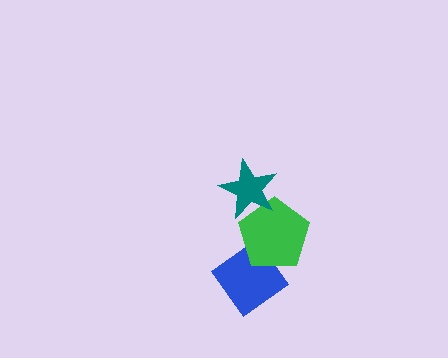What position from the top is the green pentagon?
The green pentagon is 2nd from the top.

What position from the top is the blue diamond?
The blue diamond is 3rd from the top.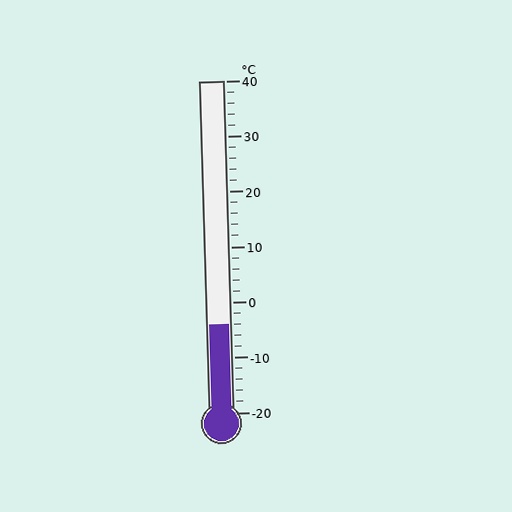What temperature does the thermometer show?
The thermometer shows approximately -4°C.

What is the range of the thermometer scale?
The thermometer scale ranges from -20°C to 40°C.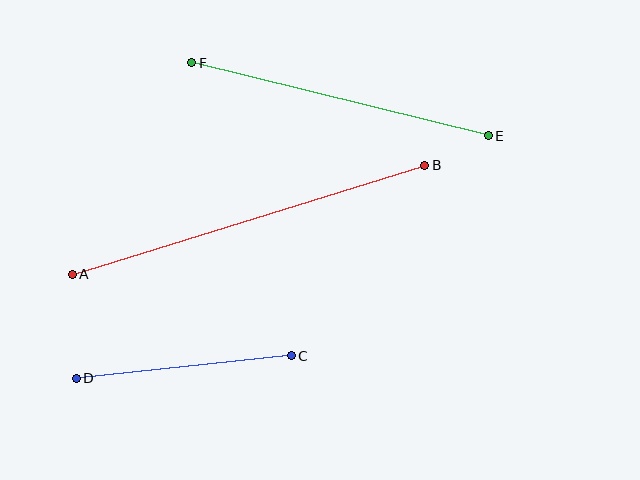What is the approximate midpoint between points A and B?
The midpoint is at approximately (249, 220) pixels.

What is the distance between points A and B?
The distance is approximately 369 pixels.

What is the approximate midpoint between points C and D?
The midpoint is at approximately (184, 367) pixels.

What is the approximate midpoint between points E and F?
The midpoint is at approximately (340, 99) pixels.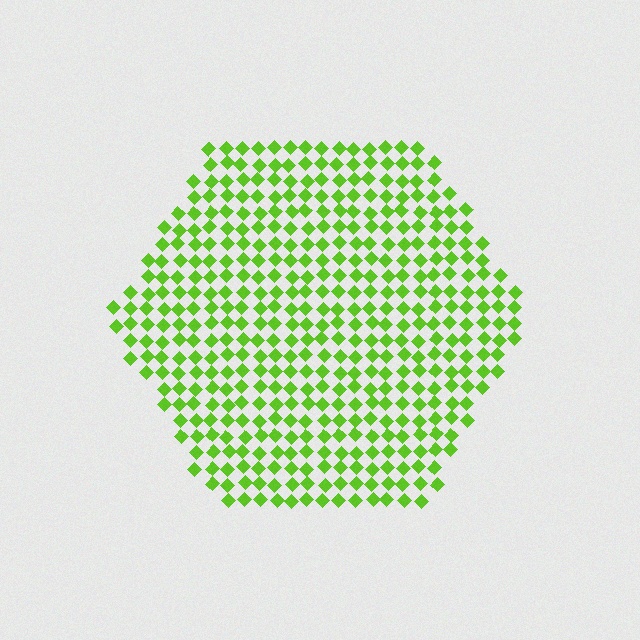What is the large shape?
The large shape is a hexagon.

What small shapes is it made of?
It is made of small diamonds.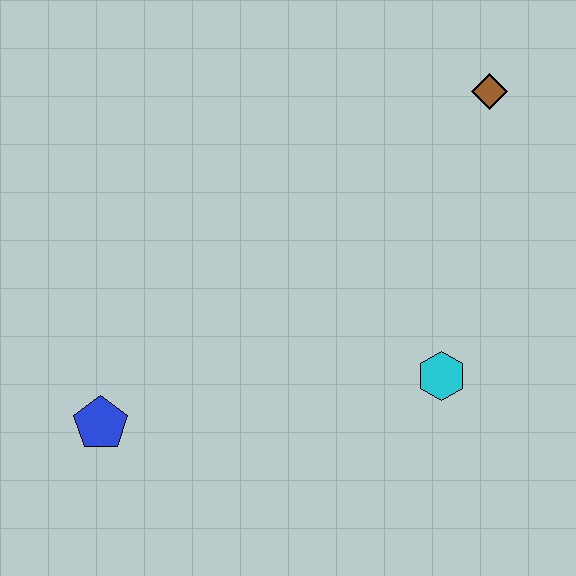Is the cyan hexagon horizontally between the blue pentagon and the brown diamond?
Yes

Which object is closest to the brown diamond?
The cyan hexagon is closest to the brown diamond.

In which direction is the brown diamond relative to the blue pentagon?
The brown diamond is to the right of the blue pentagon.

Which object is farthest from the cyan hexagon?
The blue pentagon is farthest from the cyan hexagon.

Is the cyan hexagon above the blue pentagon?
Yes